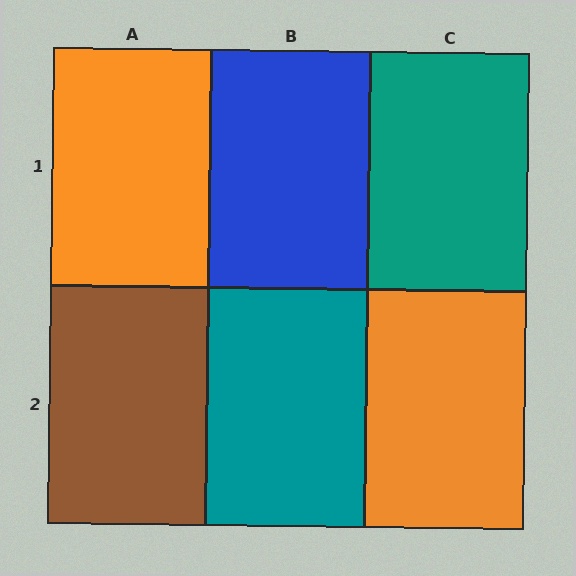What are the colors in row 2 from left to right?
Brown, teal, orange.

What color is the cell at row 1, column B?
Blue.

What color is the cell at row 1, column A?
Orange.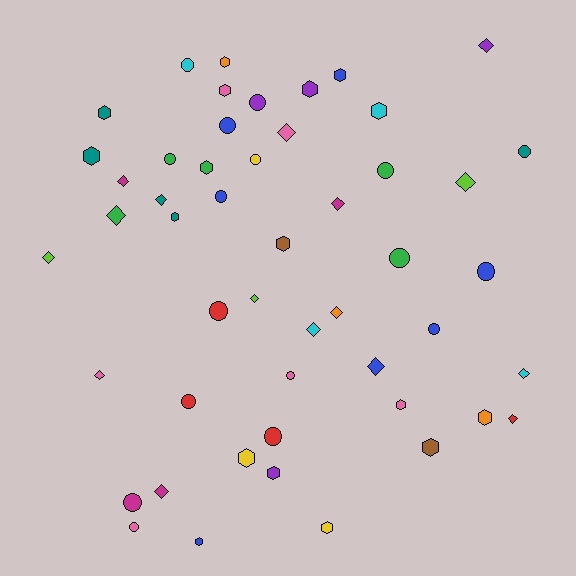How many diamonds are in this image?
There are 16 diamonds.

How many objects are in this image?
There are 50 objects.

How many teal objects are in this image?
There are 5 teal objects.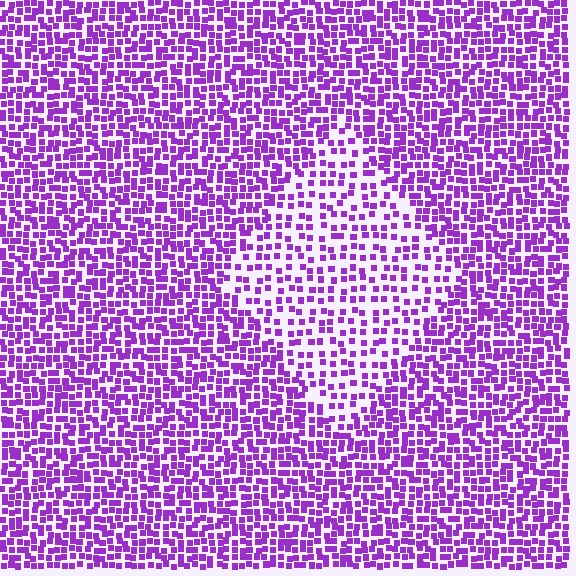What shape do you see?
I see a diamond.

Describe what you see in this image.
The image contains small purple elements arranged at two different densities. A diamond-shaped region is visible where the elements are less densely packed than the surrounding area.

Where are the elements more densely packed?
The elements are more densely packed outside the diamond boundary.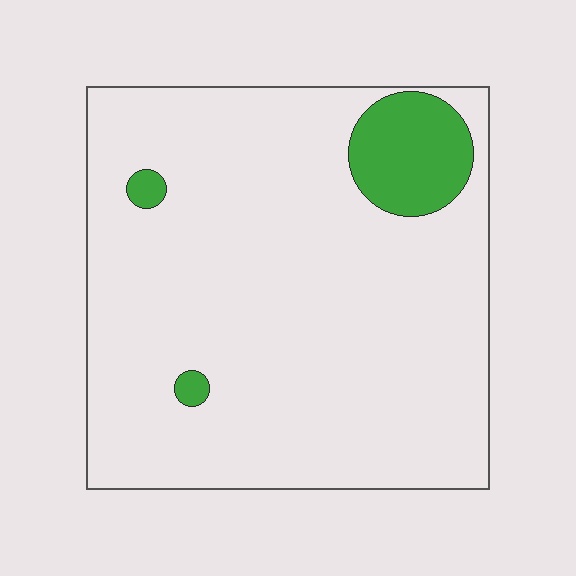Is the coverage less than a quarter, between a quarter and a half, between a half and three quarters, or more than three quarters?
Less than a quarter.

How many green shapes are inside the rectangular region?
3.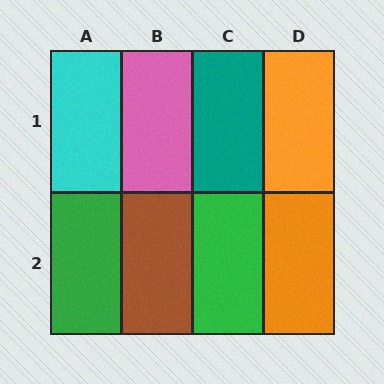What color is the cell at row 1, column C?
Teal.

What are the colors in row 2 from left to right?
Green, brown, green, orange.